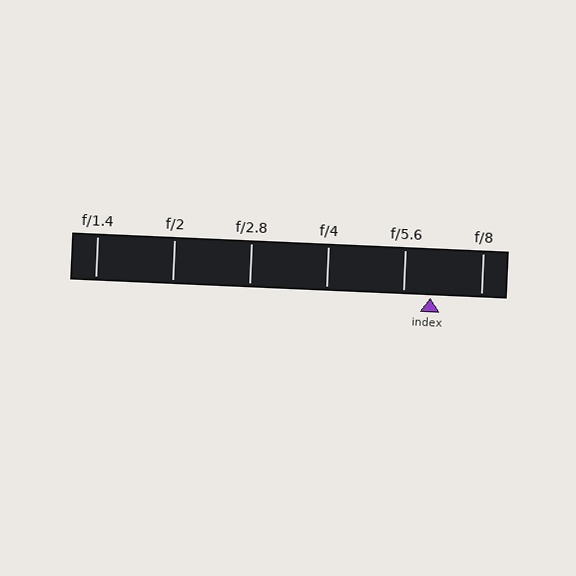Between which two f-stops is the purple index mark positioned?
The index mark is between f/5.6 and f/8.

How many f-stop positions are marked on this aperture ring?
There are 6 f-stop positions marked.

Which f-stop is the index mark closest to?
The index mark is closest to f/5.6.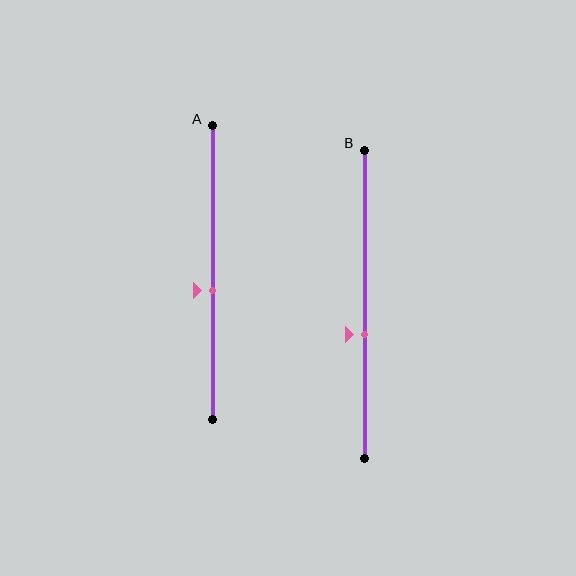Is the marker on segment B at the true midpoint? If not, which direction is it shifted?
No, the marker on segment B is shifted downward by about 10% of the segment length.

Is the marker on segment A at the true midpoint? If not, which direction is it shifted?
No, the marker on segment A is shifted downward by about 6% of the segment length.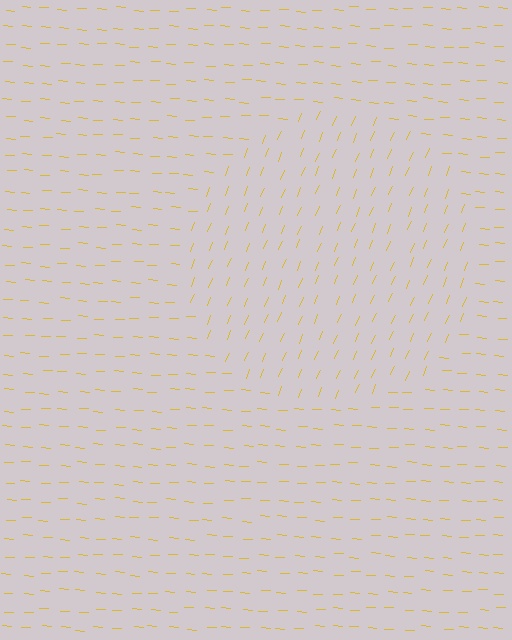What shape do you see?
I see a circle.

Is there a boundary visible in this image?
Yes, there is a texture boundary formed by a change in line orientation.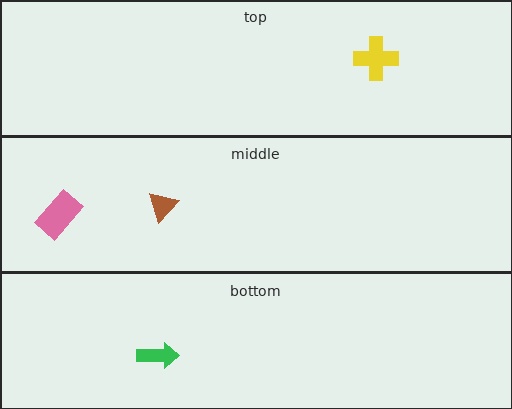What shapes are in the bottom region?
The green arrow.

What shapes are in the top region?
The yellow cross.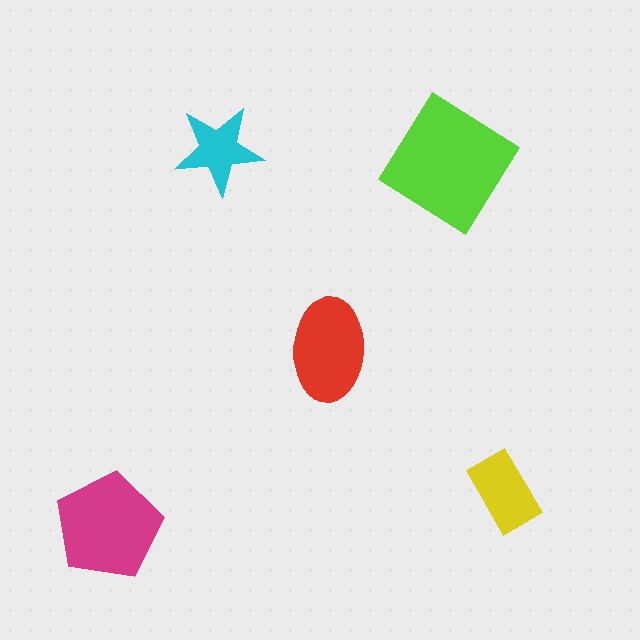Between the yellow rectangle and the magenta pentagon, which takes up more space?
The magenta pentagon.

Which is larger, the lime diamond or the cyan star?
The lime diamond.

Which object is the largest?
The lime diamond.